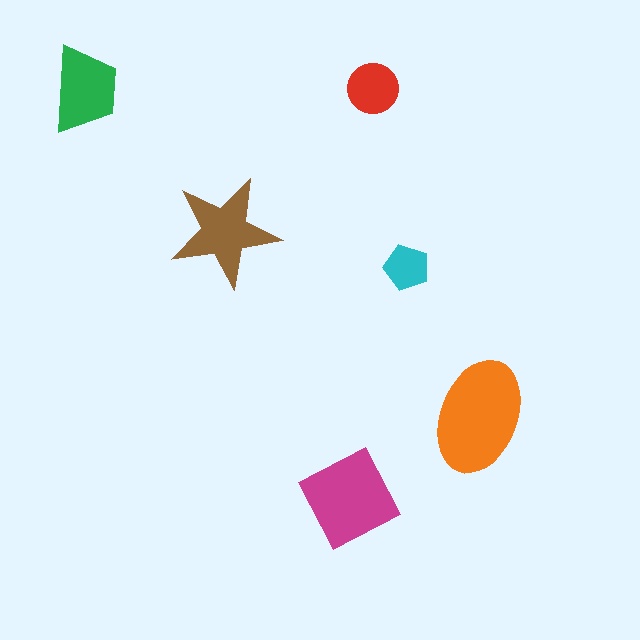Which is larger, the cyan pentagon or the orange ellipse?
The orange ellipse.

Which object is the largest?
The orange ellipse.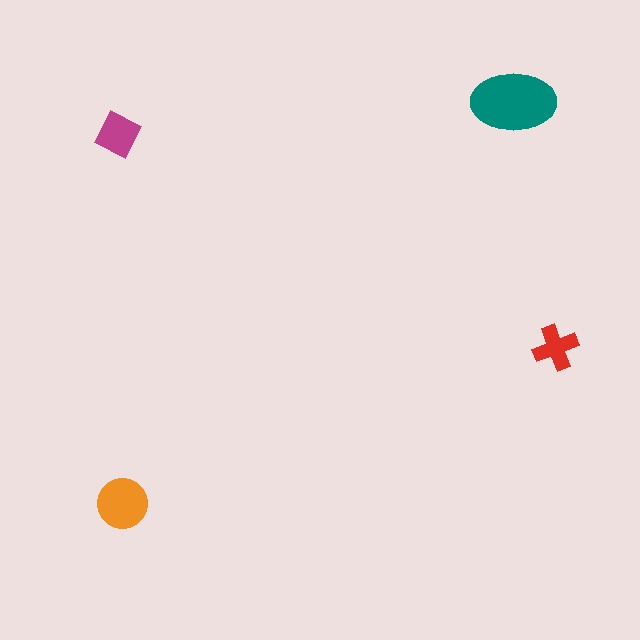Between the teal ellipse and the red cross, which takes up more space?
The teal ellipse.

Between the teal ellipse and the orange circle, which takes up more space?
The teal ellipse.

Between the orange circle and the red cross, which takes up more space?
The orange circle.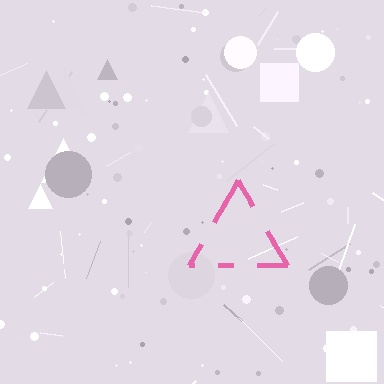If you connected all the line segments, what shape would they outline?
They would outline a triangle.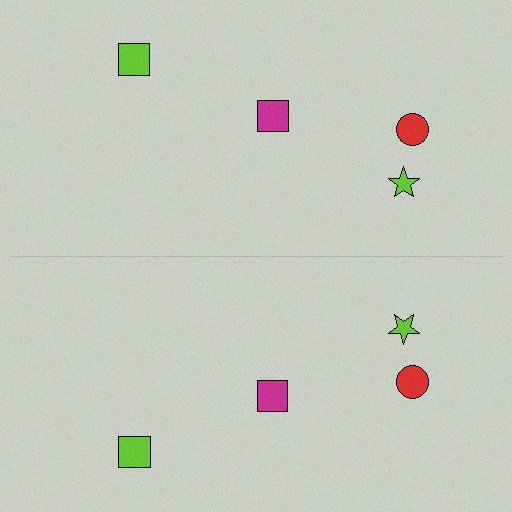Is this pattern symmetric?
Yes, this pattern has bilateral (reflection) symmetry.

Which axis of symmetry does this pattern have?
The pattern has a horizontal axis of symmetry running through the center of the image.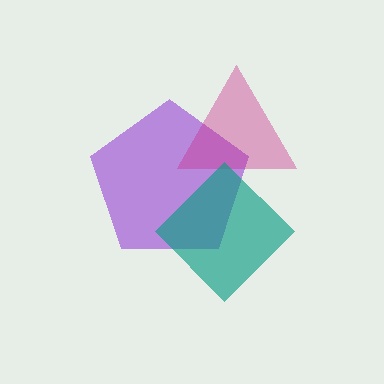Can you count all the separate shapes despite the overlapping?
Yes, there are 3 separate shapes.